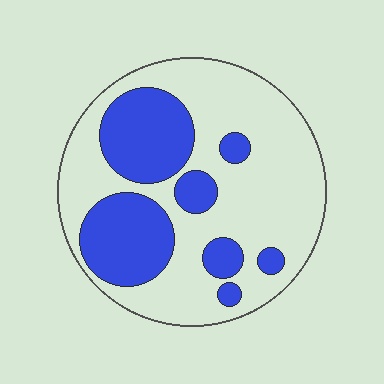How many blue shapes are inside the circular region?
7.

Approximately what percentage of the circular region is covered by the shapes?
Approximately 35%.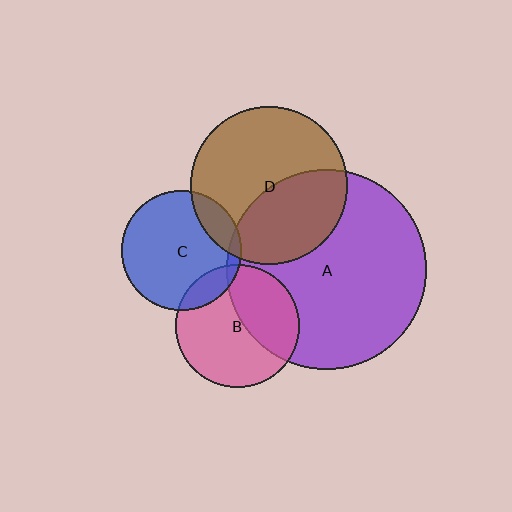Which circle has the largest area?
Circle A (purple).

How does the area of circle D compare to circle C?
Approximately 1.7 times.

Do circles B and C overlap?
Yes.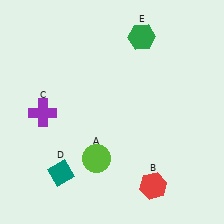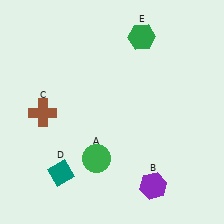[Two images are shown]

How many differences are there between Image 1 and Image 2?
There are 3 differences between the two images.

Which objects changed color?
A changed from lime to green. B changed from red to purple. C changed from purple to brown.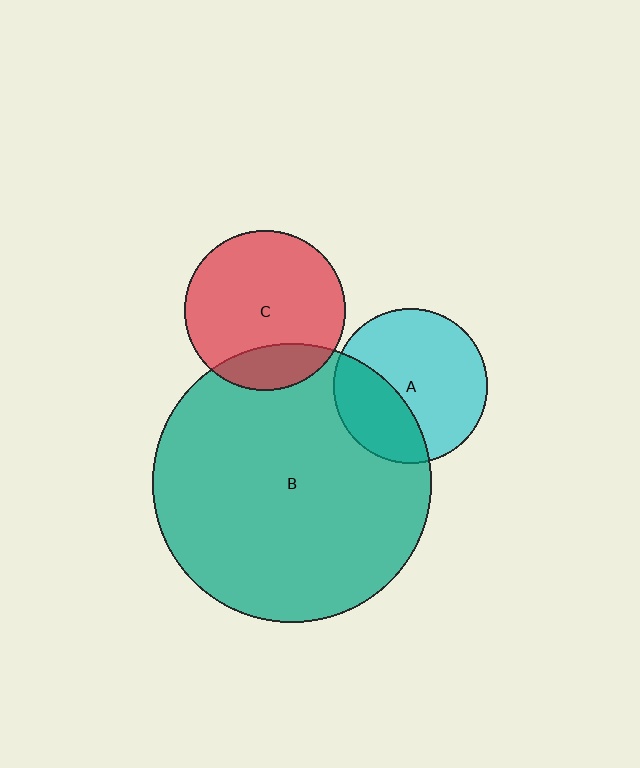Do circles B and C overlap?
Yes.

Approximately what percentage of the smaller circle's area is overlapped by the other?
Approximately 20%.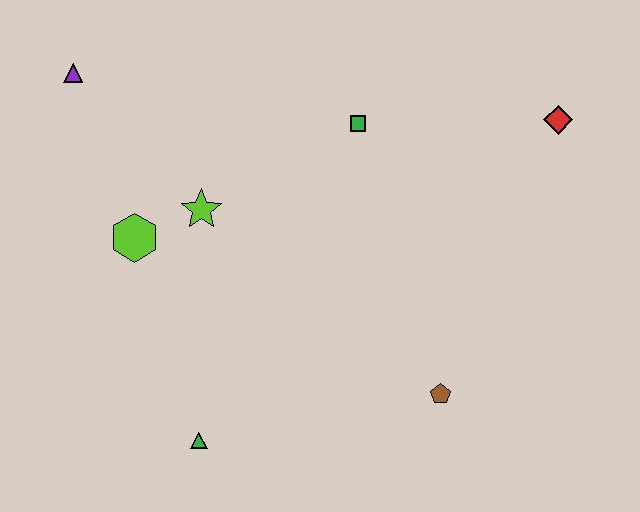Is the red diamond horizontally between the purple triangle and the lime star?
No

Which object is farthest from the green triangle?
The red diamond is farthest from the green triangle.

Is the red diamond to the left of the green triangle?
No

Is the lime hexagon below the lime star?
Yes